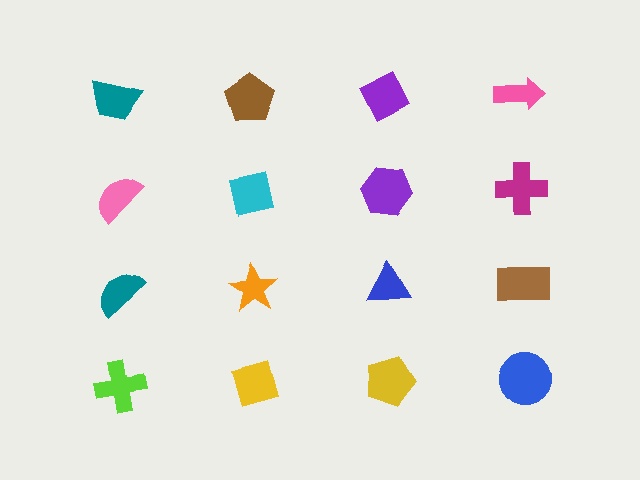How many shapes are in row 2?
4 shapes.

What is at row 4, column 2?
A yellow square.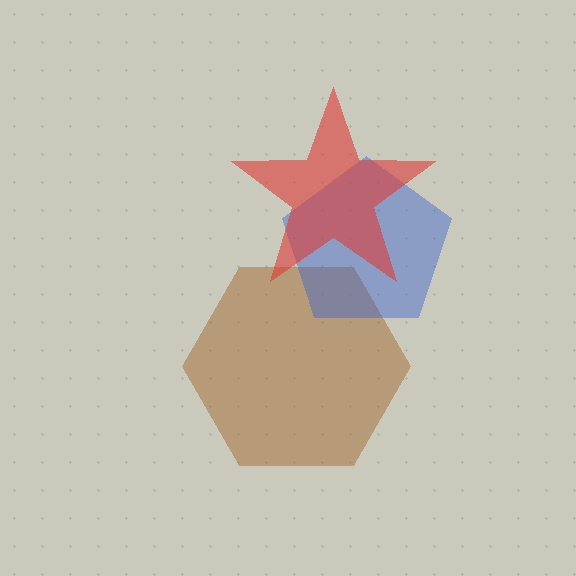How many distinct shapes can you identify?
There are 3 distinct shapes: a brown hexagon, a blue pentagon, a red star.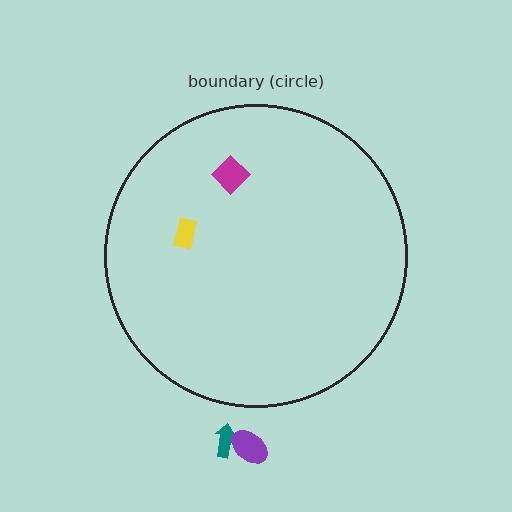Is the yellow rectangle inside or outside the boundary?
Inside.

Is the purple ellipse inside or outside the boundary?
Outside.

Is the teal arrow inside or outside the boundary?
Outside.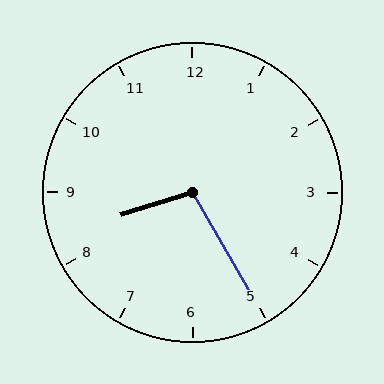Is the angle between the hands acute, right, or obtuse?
It is obtuse.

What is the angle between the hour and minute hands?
Approximately 102 degrees.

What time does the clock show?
8:25.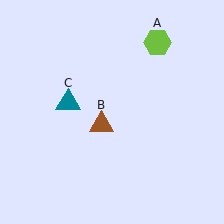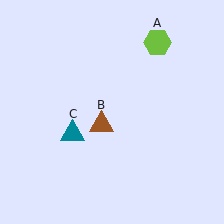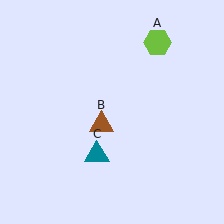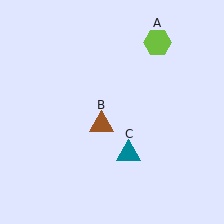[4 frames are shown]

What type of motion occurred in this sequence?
The teal triangle (object C) rotated counterclockwise around the center of the scene.